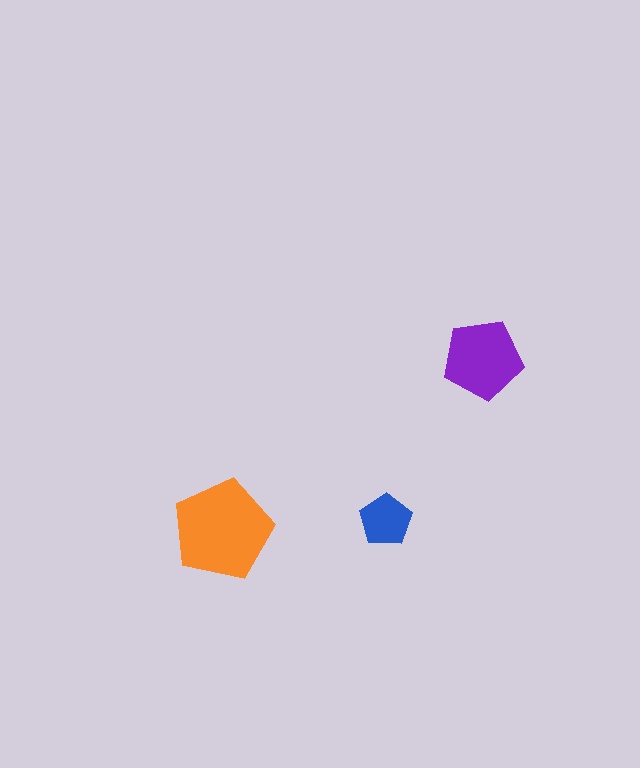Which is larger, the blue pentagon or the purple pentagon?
The purple one.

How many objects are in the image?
There are 3 objects in the image.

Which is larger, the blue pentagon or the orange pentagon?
The orange one.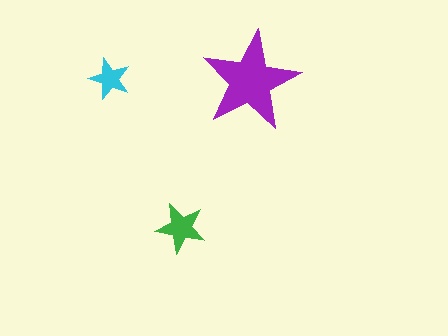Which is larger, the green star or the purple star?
The purple one.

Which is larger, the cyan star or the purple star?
The purple one.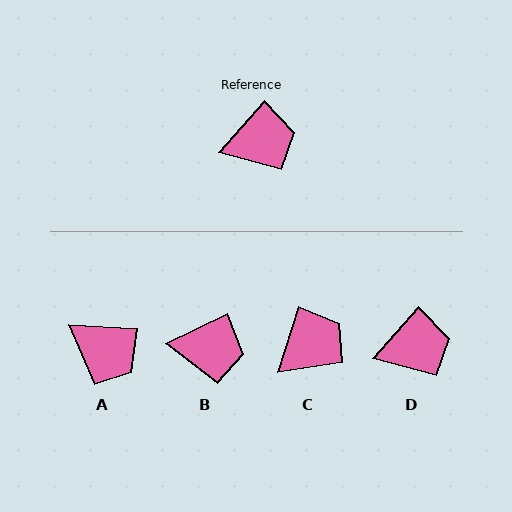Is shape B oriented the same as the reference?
No, it is off by about 22 degrees.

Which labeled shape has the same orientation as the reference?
D.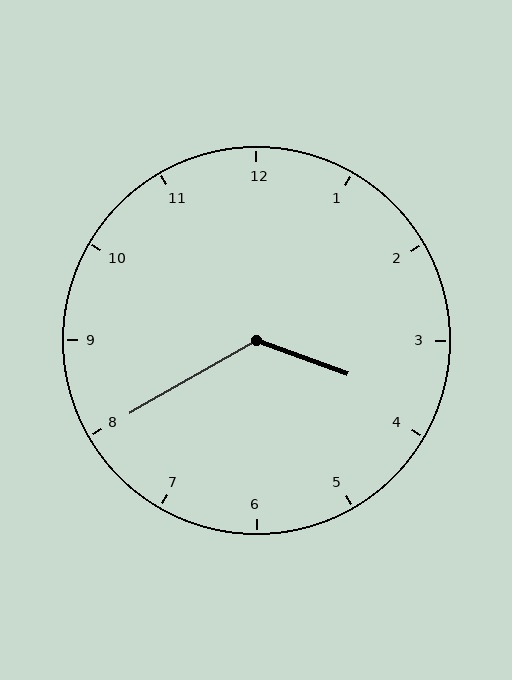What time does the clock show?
3:40.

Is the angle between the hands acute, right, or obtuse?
It is obtuse.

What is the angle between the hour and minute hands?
Approximately 130 degrees.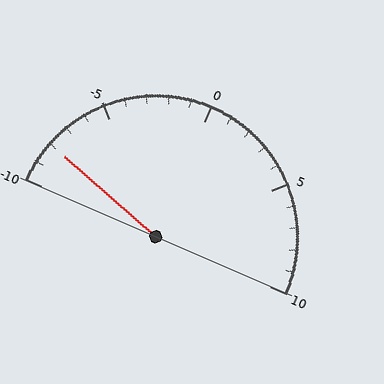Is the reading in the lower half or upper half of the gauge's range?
The reading is in the lower half of the range (-10 to 10).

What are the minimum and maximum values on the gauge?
The gauge ranges from -10 to 10.